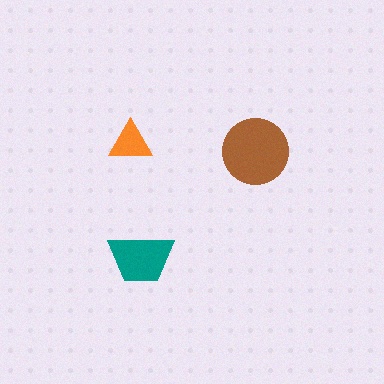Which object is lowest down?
The teal trapezoid is bottommost.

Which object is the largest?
The brown circle.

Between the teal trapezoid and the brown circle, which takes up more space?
The brown circle.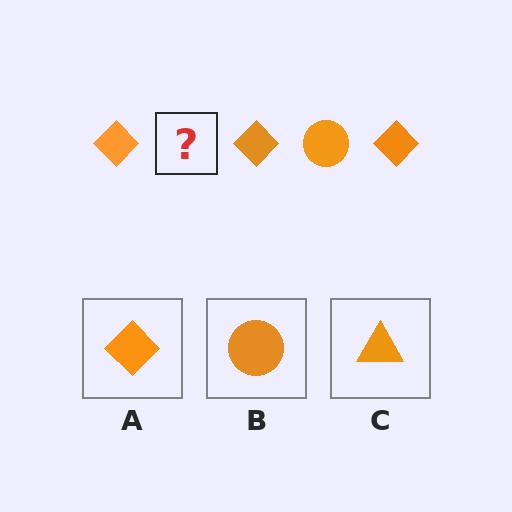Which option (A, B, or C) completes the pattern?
B.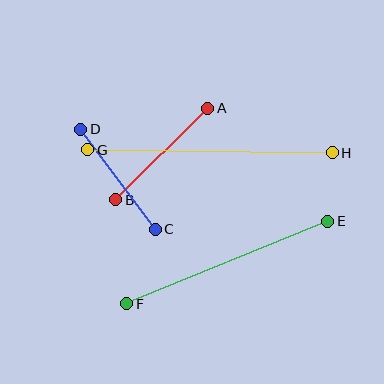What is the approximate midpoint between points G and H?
The midpoint is at approximately (210, 151) pixels.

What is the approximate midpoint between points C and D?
The midpoint is at approximately (118, 179) pixels.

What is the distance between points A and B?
The distance is approximately 130 pixels.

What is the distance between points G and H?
The distance is approximately 244 pixels.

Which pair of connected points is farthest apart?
Points G and H are farthest apart.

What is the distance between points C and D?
The distance is approximately 125 pixels.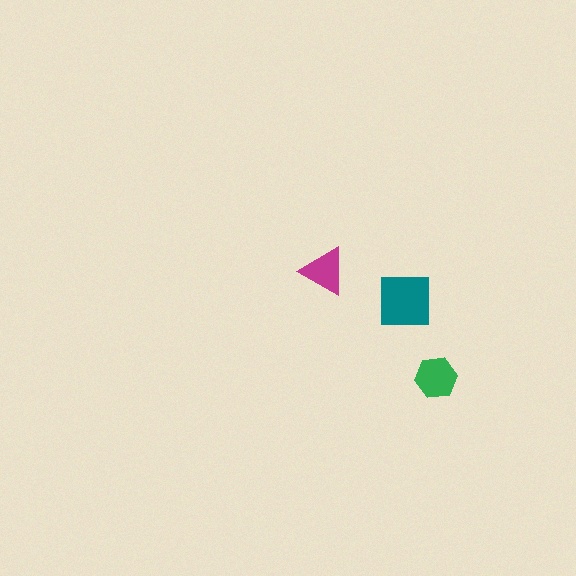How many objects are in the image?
There are 3 objects in the image.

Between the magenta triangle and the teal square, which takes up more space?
The teal square.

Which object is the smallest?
The magenta triangle.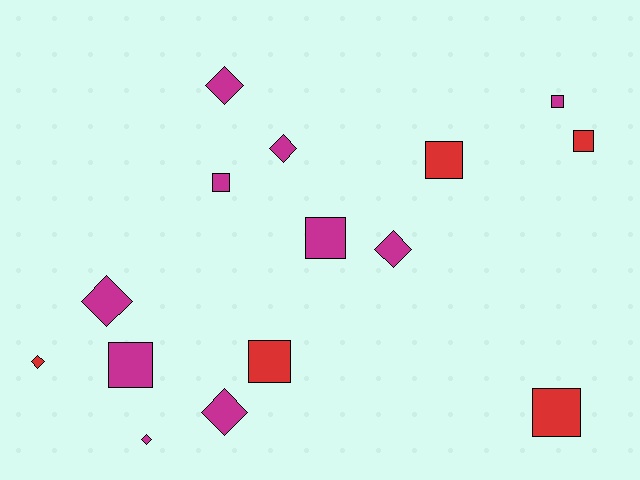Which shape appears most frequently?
Square, with 8 objects.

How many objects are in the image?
There are 15 objects.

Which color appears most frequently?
Magenta, with 10 objects.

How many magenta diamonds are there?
There are 6 magenta diamonds.